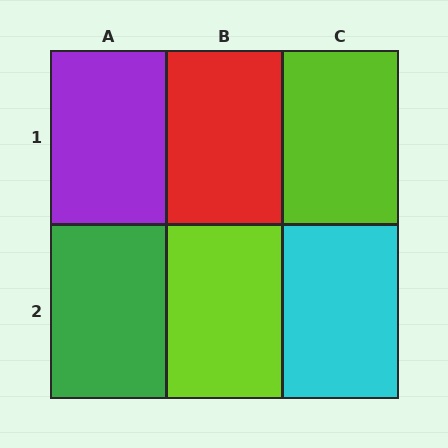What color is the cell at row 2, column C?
Cyan.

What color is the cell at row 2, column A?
Green.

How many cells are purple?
1 cell is purple.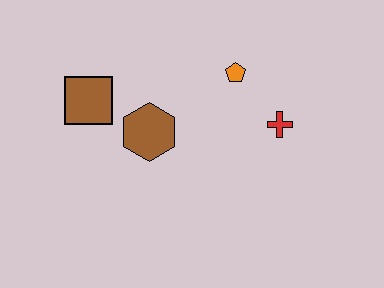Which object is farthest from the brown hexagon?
The red cross is farthest from the brown hexagon.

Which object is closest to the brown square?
The brown hexagon is closest to the brown square.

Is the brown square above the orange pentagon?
No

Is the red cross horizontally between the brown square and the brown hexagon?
No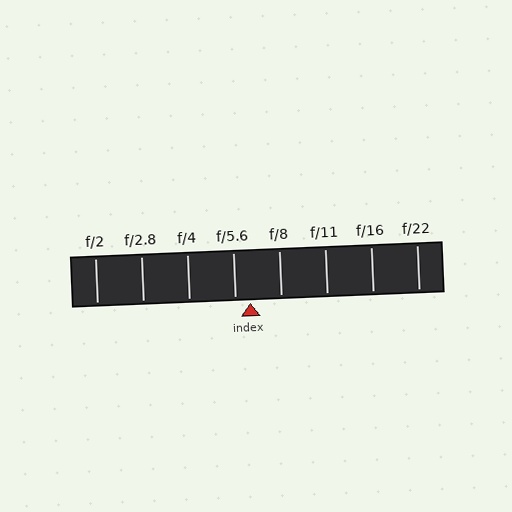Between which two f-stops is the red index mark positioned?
The index mark is between f/5.6 and f/8.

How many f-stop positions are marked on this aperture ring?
There are 8 f-stop positions marked.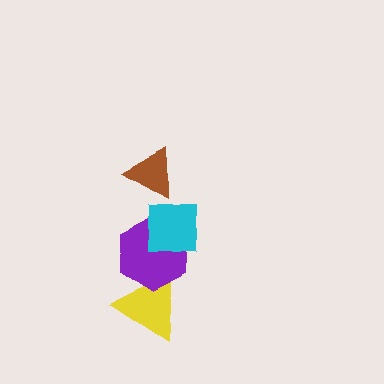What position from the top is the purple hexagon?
The purple hexagon is 3rd from the top.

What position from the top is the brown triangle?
The brown triangle is 1st from the top.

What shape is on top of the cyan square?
The brown triangle is on top of the cyan square.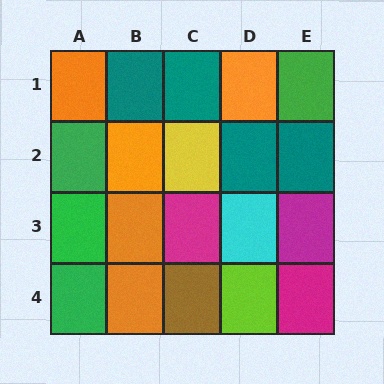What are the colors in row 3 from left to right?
Green, orange, magenta, cyan, magenta.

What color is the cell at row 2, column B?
Orange.